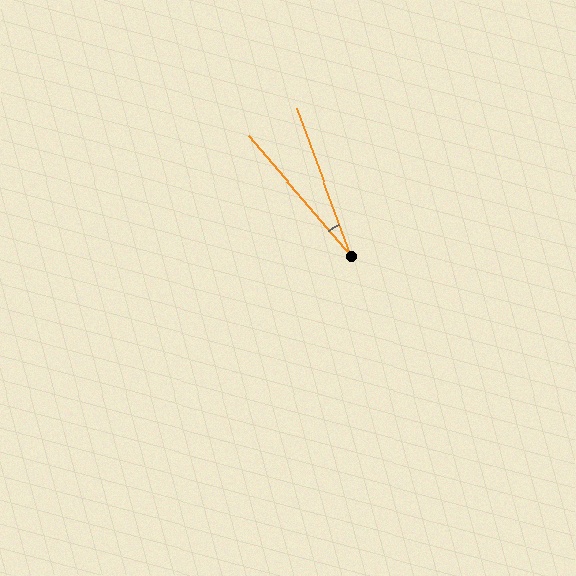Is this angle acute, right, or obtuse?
It is acute.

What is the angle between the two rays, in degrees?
Approximately 20 degrees.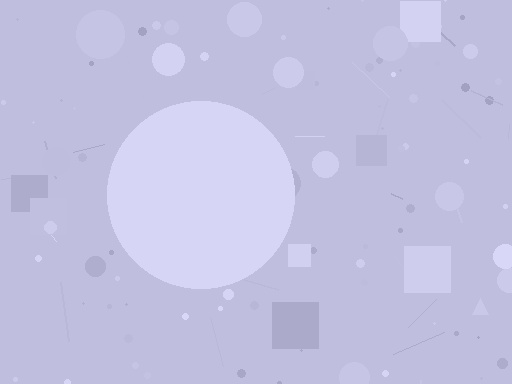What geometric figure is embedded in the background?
A circle is embedded in the background.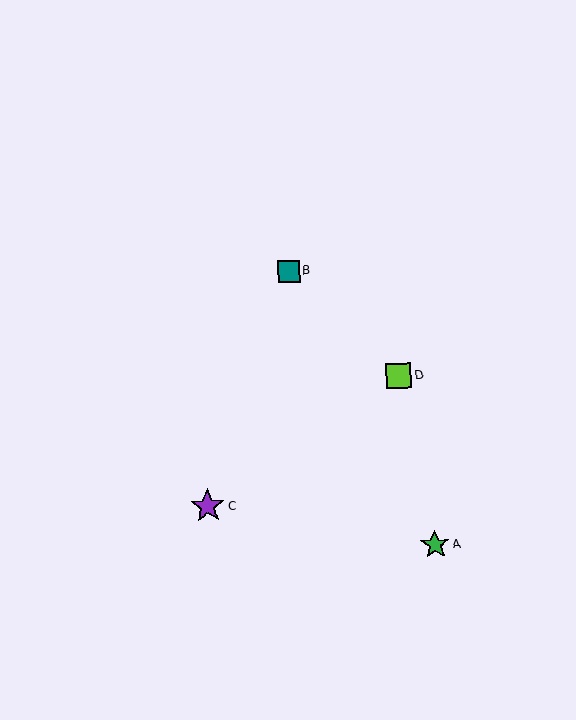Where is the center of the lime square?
The center of the lime square is at (399, 376).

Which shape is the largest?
The purple star (labeled C) is the largest.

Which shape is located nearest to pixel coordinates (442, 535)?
The green star (labeled A) at (435, 544) is nearest to that location.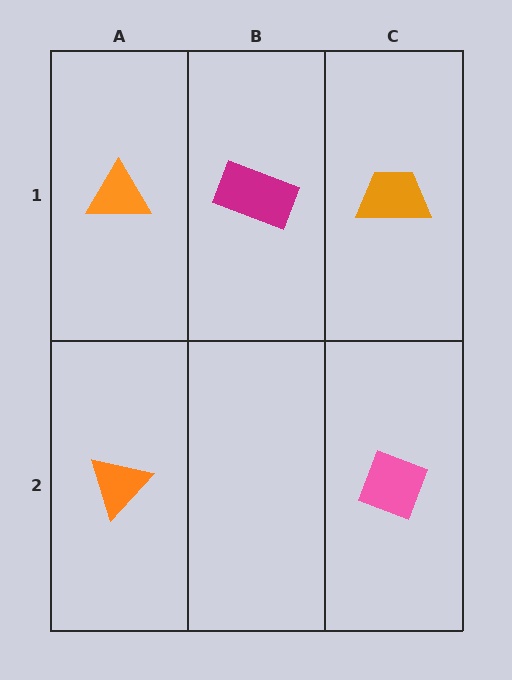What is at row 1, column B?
A magenta rectangle.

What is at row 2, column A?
An orange triangle.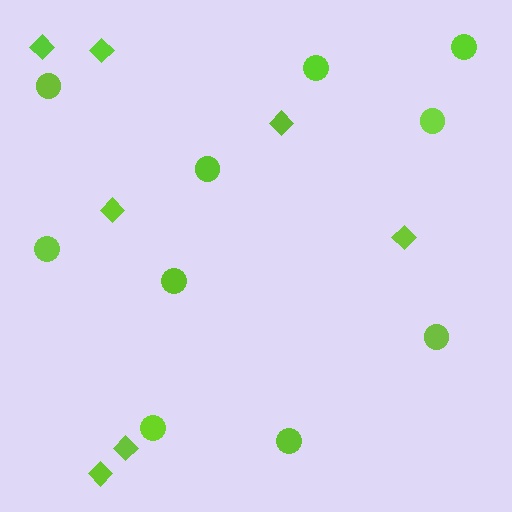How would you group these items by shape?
There are 2 groups: one group of circles (10) and one group of diamonds (7).